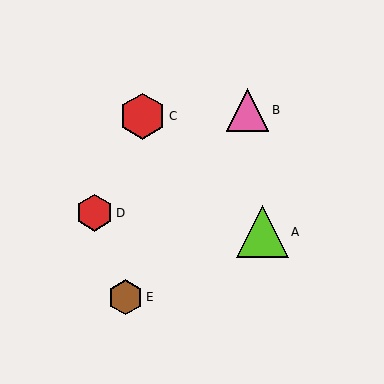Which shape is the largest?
The lime triangle (labeled A) is the largest.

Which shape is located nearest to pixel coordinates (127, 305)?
The brown hexagon (labeled E) at (126, 297) is nearest to that location.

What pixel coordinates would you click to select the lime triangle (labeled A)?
Click at (263, 232) to select the lime triangle A.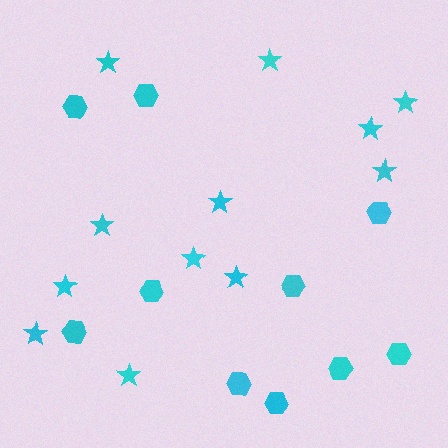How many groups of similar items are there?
There are 2 groups: one group of stars (12) and one group of hexagons (10).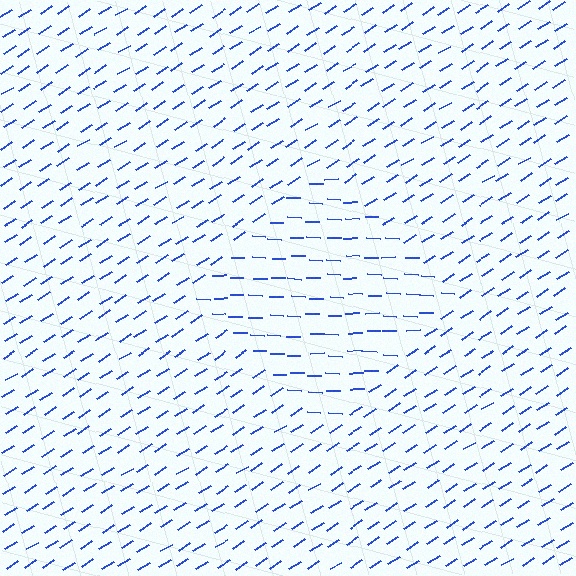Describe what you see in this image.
The image is filled with small blue line segments. A diamond region in the image has lines oriented differently from the surrounding lines, creating a visible texture boundary.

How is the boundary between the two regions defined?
The boundary is defined purely by a change in line orientation (approximately 34 degrees difference). All lines are the same color and thickness.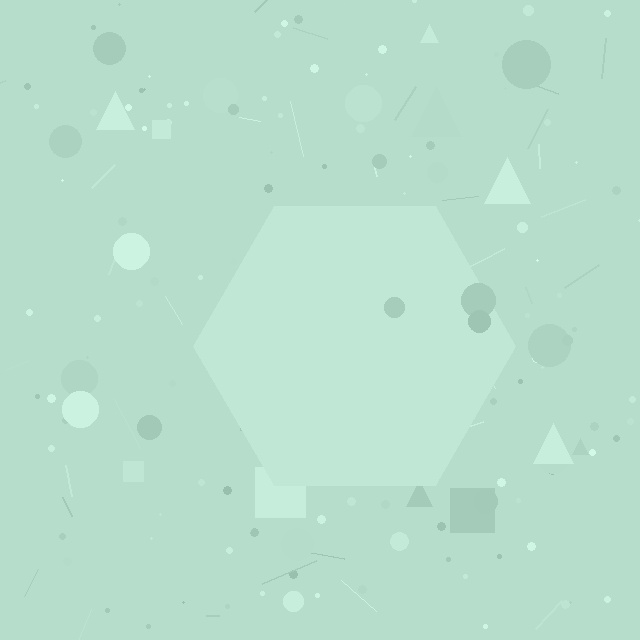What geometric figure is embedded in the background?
A hexagon is embedded in the background.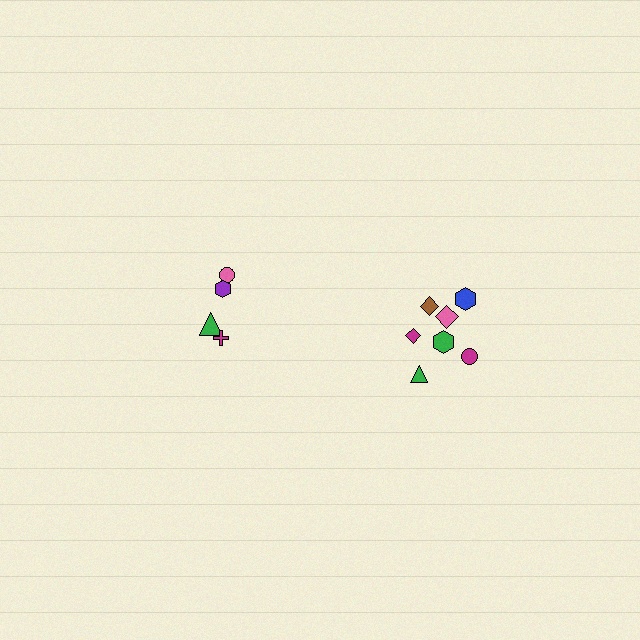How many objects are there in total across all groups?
There are 11 objects.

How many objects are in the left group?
There are 4 objects.